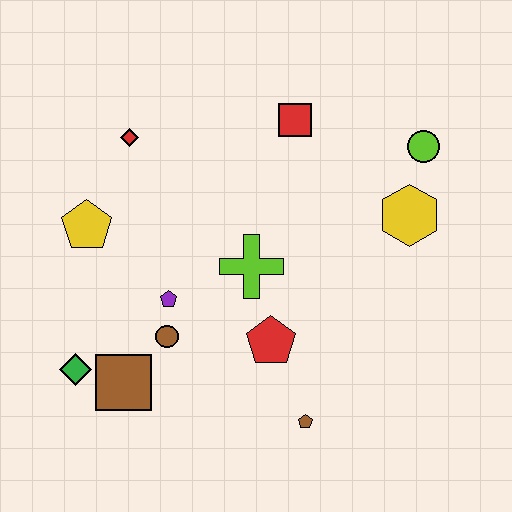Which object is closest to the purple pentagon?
The brown circle is closest to the purple pentagon.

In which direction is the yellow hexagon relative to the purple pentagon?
The yellow hexagon is to the right of the purple pentagon.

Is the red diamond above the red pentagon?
Yes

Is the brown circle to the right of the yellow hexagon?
No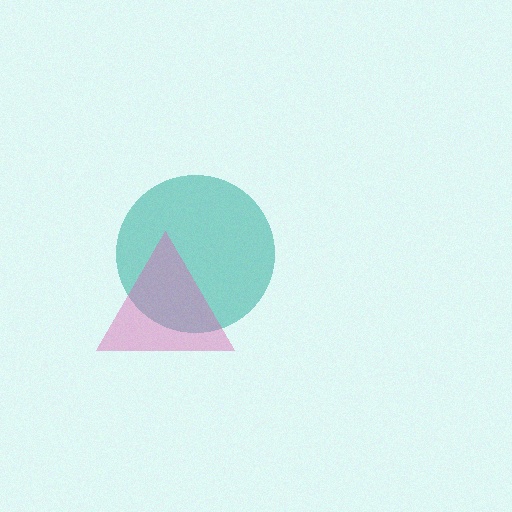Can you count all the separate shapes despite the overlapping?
Yes, there are 2 separate shapes.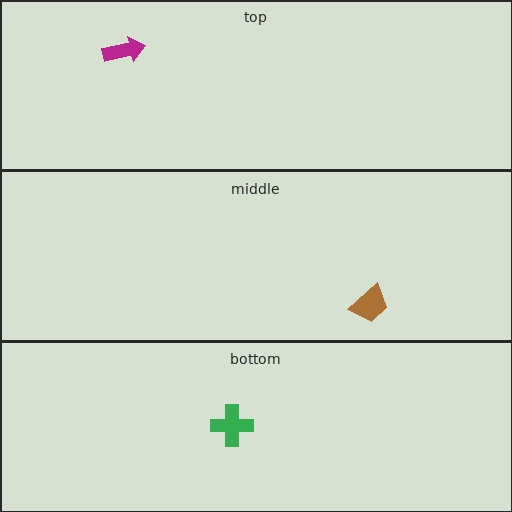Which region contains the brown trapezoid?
The middle region.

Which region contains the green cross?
The bottom region.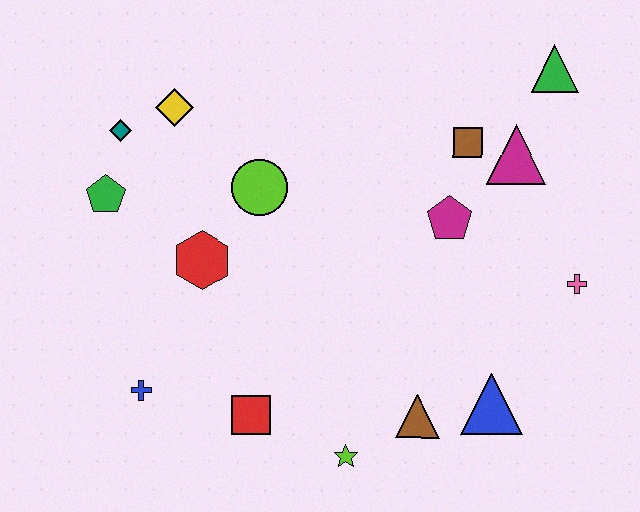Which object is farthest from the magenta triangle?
The blue cross is farthest from the magenta triangle.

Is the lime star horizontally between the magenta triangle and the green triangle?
No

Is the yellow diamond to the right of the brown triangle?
No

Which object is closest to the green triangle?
The magenta triangle is closest to the green triangle.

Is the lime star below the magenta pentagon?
Yes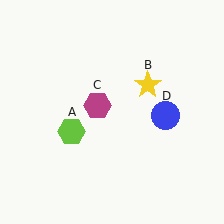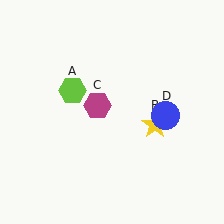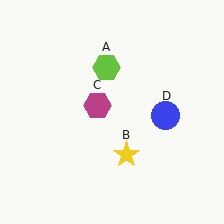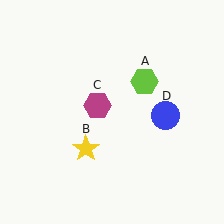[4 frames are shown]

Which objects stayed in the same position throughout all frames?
Magenta hexagon (object C) and blue circle (object D) remained stationary.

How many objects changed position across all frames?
2 objects changed position: lime hexagon (object A), yellow star (object B).